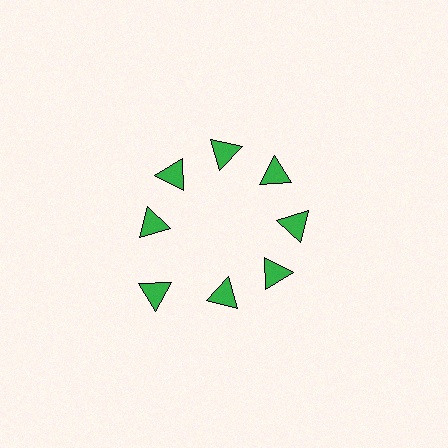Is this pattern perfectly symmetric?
No. The 8 green triangles are arranged in a ring, but one element near the 8 o'clock position is pushed outward from the center, breaking the 8-fold rotational symmetry.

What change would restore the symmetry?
The symmetry would be restored by moving it inward, back onto the ring so that all 8 triangles sit at equal angles and equal distance from the center.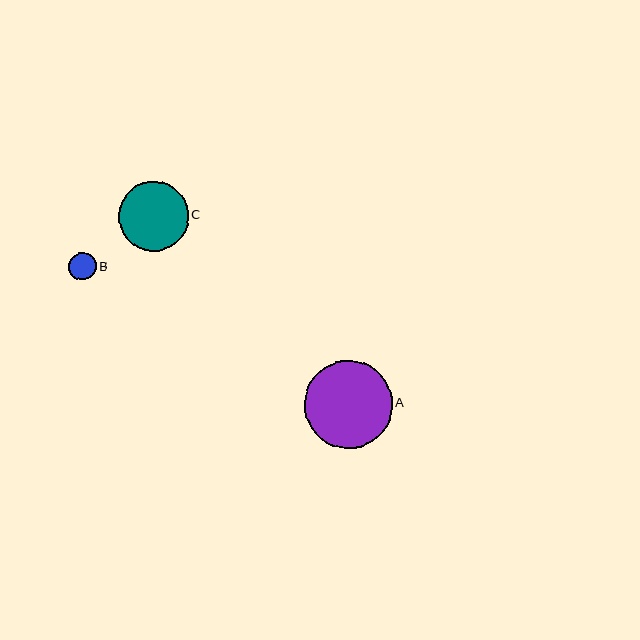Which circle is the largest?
Circle A is the largest with a size of approximately 88 pixels.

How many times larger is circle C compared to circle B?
Circle C is approximately 2.5 times the size of circle B.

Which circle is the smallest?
Circle B is the smallest with a size of approximately 27 pixels.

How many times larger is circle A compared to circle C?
Circle A is approximately 1.3 times the size of circle C.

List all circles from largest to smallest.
From largest to smallest: A, C, B.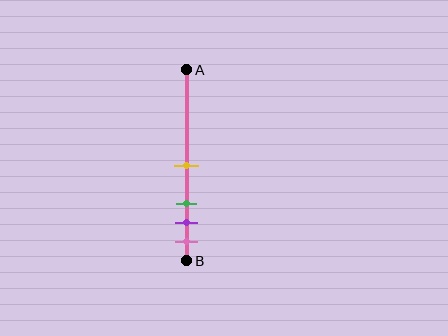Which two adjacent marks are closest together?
The purple and pink marks are the closest adjacent pair.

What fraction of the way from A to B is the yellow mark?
The yellow mark is approximately 50% (0.5) of the way from A to B.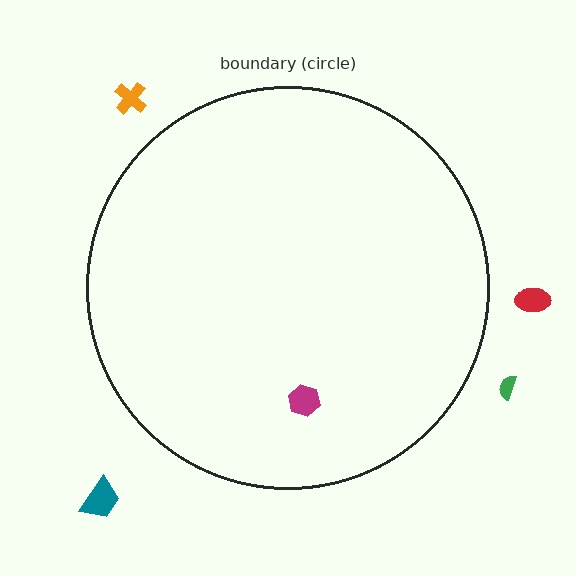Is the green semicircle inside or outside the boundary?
Outside.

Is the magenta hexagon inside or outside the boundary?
Inside.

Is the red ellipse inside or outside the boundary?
Outside.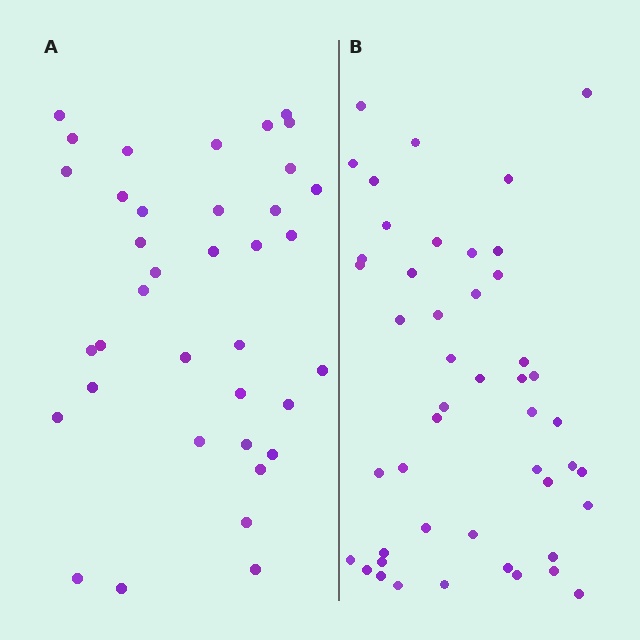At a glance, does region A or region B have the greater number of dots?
Region B (the right region) has more dots.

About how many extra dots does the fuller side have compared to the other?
Region B has roughly 10 or so more dots than region A.